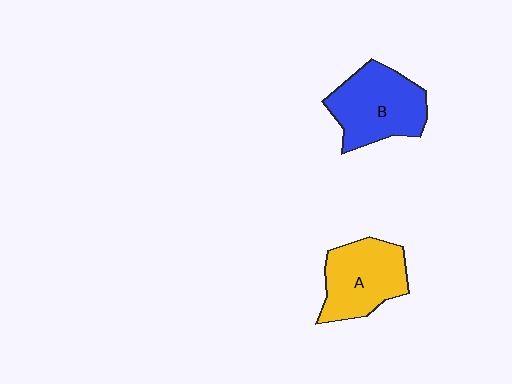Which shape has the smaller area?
Shape A (yellow).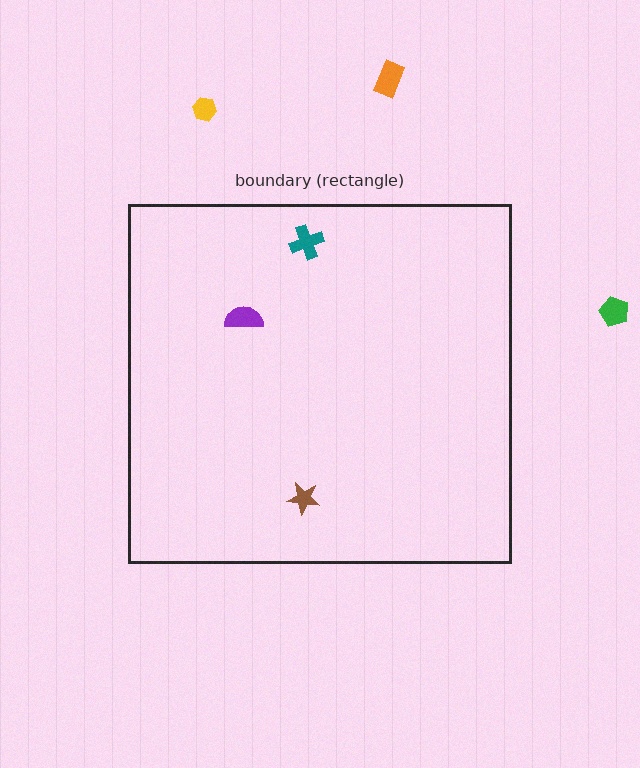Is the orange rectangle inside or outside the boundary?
Outside.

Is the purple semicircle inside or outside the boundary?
Inside.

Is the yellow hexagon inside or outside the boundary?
Outside.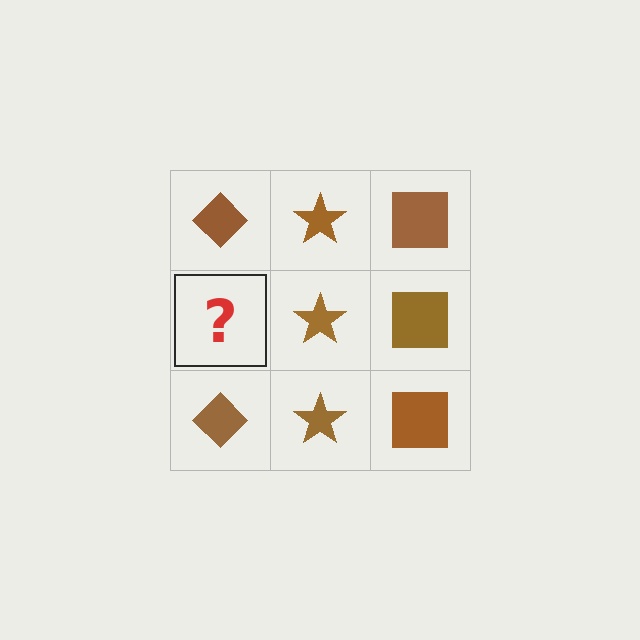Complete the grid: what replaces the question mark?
The question mark should be replaced with a brown diamond.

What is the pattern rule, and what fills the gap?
The rule is that each column has a consistent shape. The gap should be filled with a brown diamond.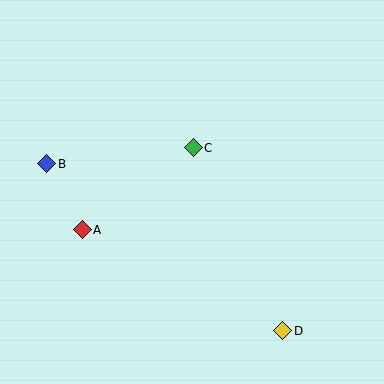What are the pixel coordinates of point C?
Point C is at (193, 148).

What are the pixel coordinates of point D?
Point D is at (283, 331).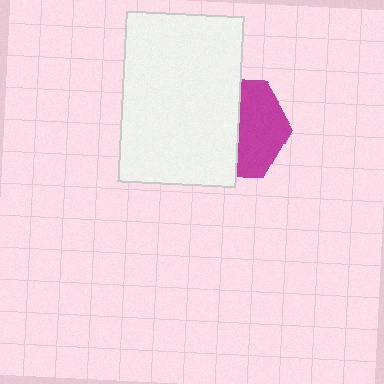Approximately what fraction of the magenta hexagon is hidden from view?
Roughly 53% of the magenta hexagon is hidden behind the white rectangle.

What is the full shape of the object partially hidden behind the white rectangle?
The partially hidden object is a magenta hexagon.